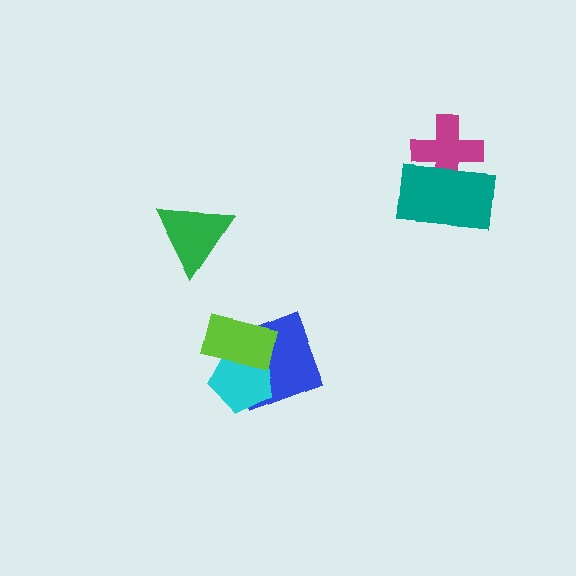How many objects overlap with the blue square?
2 objects overlap with the blue square.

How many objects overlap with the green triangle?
0 objects overlap with the green triangle.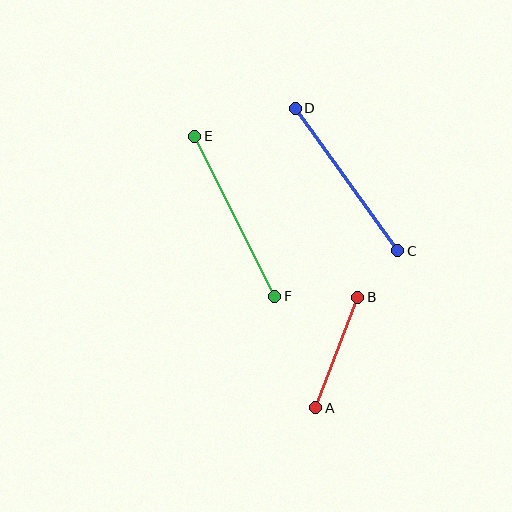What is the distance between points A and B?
The distance is approximately 118 pixels.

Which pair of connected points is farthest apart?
Points E and F are farthest apart.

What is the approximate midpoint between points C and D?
The midpoint is at approximately (346, 179) pixels.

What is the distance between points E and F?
The distance is approximately 179 pixels.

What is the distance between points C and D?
The distance is approximately 176 pixels.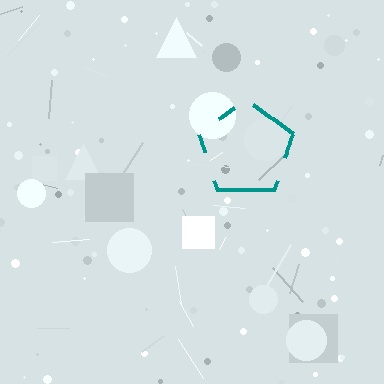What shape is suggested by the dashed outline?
The dashed outline suggests a pentagon.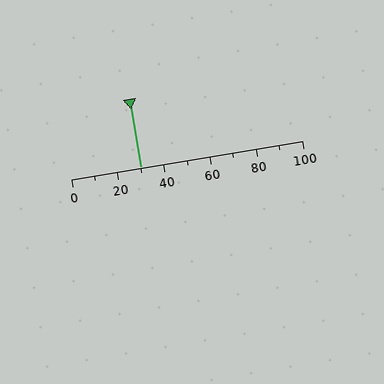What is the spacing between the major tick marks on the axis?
The major ticks are spaced 20 apart.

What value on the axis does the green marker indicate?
The marker indicates approximately 30.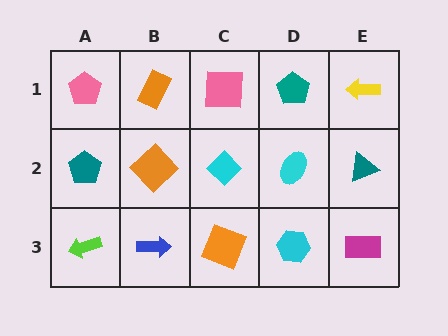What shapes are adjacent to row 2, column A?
A pink pentagon (row 1, column A), a lime arrow (row 3, column A), an orange diamond (row 2, column B).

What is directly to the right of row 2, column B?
A cyan diamond.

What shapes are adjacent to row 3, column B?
An orange diamond (row 2, column B), a lime arrow (row 3, column A), an orange square (row 3, column C).